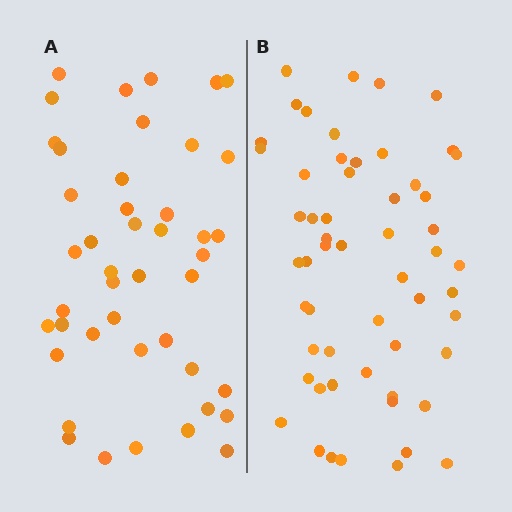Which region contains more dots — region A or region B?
Region B (the right region) has more dots.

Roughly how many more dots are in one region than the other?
Region B has roughly 12 or so more dots than region A.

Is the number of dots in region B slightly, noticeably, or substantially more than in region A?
Region B has noticeably more, but not dramatically so. The ratio is roughly 1.3 to 1.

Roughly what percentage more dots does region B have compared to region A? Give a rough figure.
About 25% more.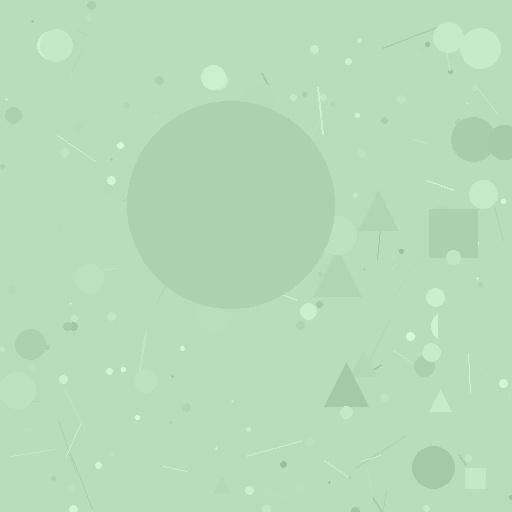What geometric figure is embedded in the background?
A circle is embedded in the background.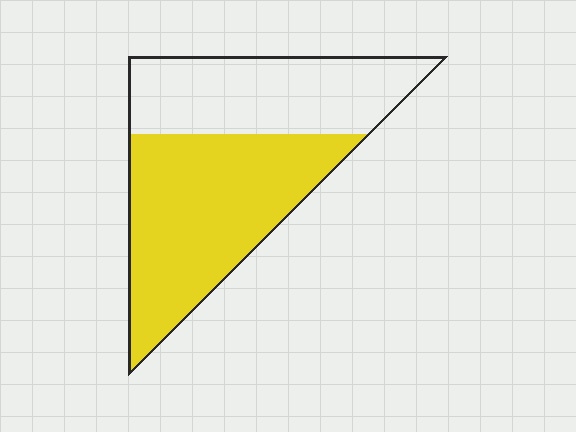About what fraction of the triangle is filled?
About three fifths (3/5).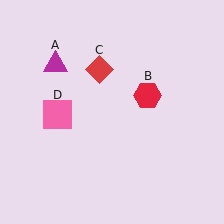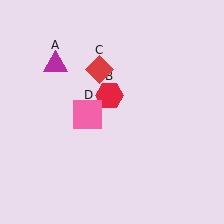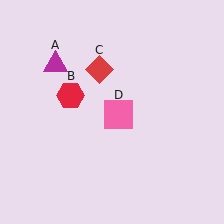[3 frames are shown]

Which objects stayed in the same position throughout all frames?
Magenta triangle (object A) and red diamond (object C) remained stationary.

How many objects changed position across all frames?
2 objects changed position: red hexagon (object B), pink square (object D).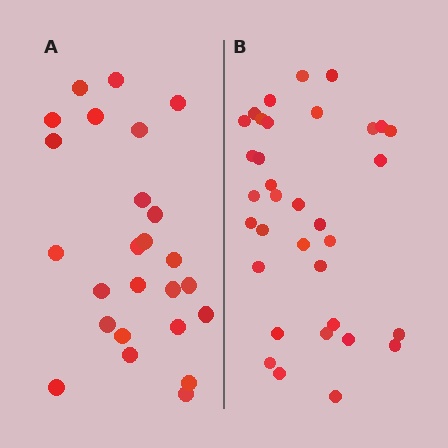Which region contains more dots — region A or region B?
Region B (the right region) has more dots.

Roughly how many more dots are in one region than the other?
Region B has roughly 8 or so more dots than region A.